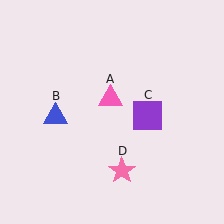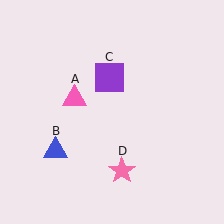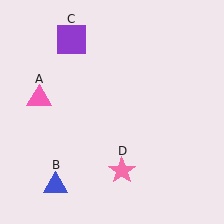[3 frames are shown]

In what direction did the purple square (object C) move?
The purple square (object C) moved up and to the left.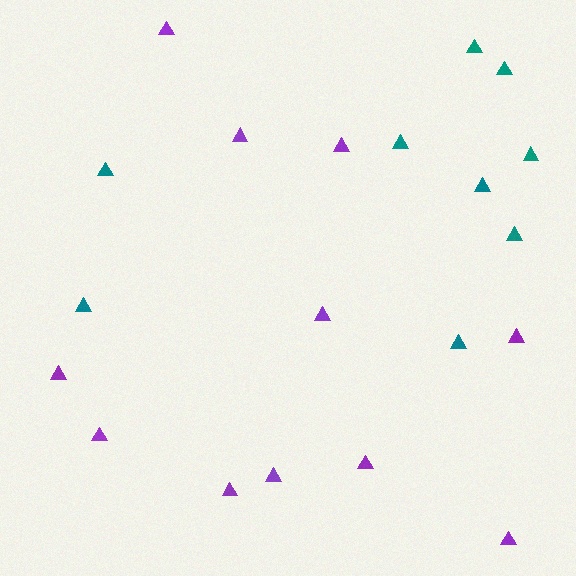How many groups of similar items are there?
There are 2 groups: one group of teal triangles (9) and one group of purple triangles (11).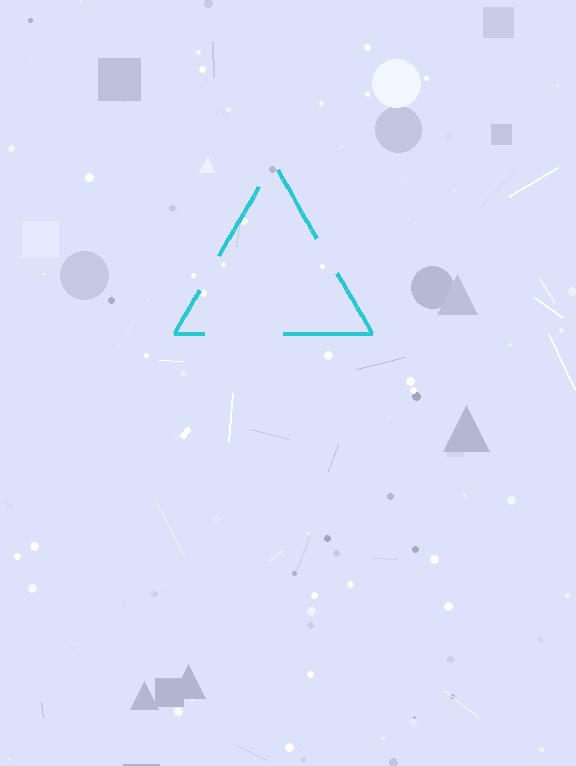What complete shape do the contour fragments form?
The contour fragments form a triangle.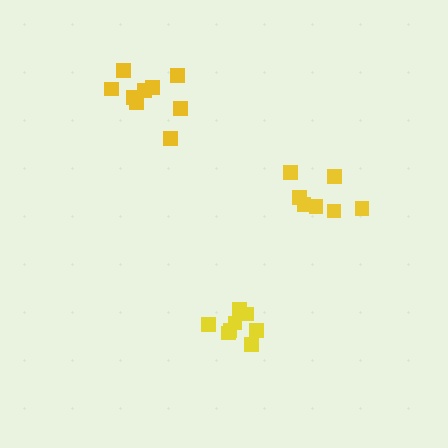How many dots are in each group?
Group 1: 9 dots, Group 2: 7 dots, Group 3: 8 dots (24 total).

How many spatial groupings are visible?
There are 3 spatial groupings.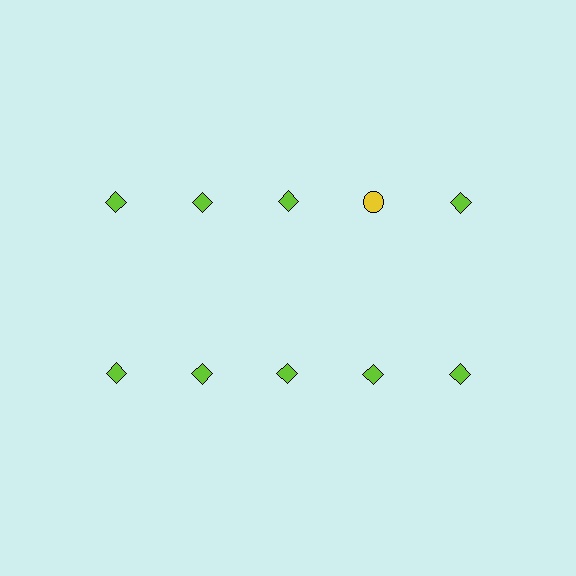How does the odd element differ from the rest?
It differs in both color (yellow instead of lime) and shape (circle instead of diamond).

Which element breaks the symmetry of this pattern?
The yellow circle in the top row, second from right column breaks the symmetry. All other shapes are lime diamonds.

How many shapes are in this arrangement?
There are 10 shapes arranged in a grid pattern.